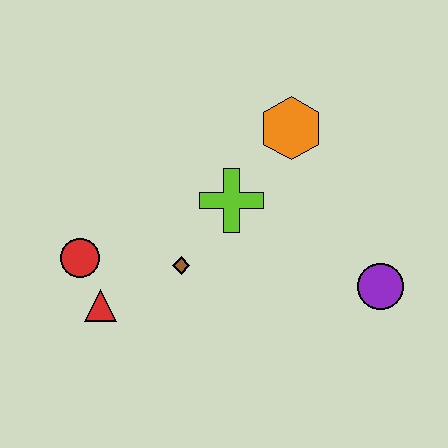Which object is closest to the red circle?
The red triangle is closest to the red circle.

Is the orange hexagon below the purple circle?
No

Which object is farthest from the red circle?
The purple circle is farthest from the red circle.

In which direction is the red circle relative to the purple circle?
The red circle is to the left of the purple circle.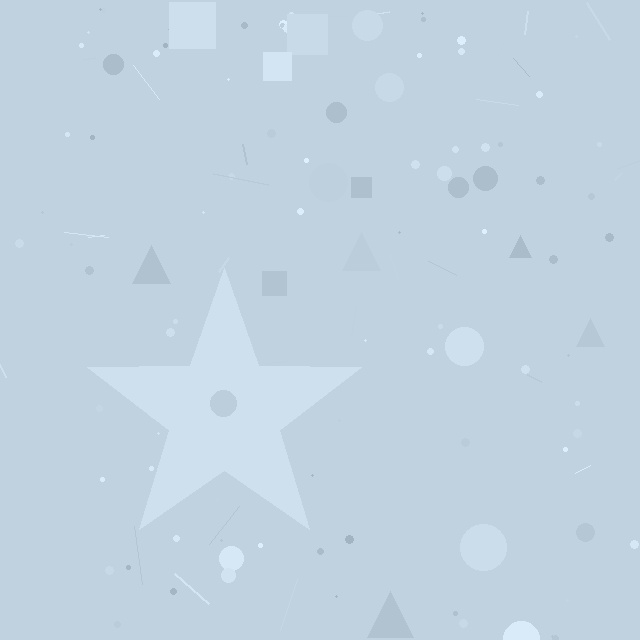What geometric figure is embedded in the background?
A star is embedded in the background.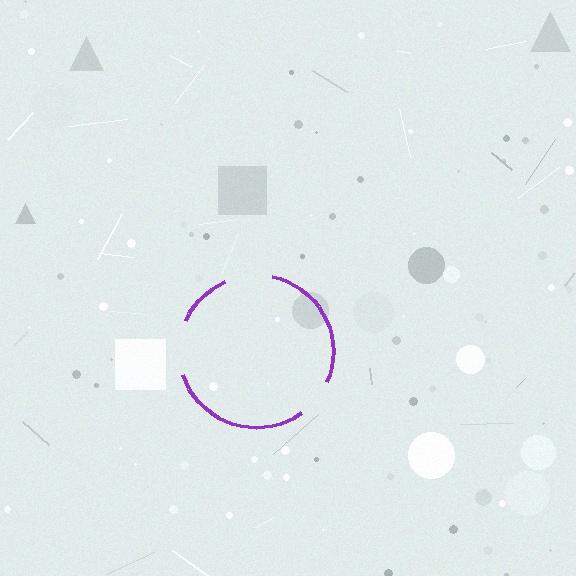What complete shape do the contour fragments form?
The contour fragments form a circle.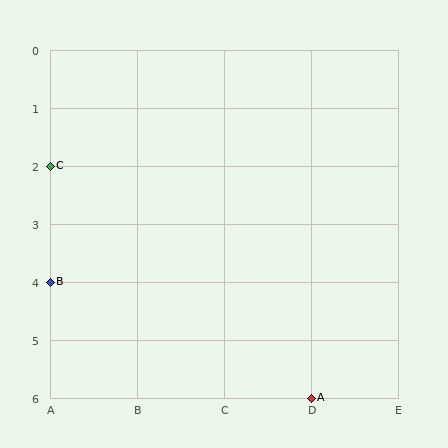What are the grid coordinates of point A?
Point A is at grid coordinates (D, 6).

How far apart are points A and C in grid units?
Points A and C are 3 columns and 4 rows apart (about 5.0 grid units diagonally).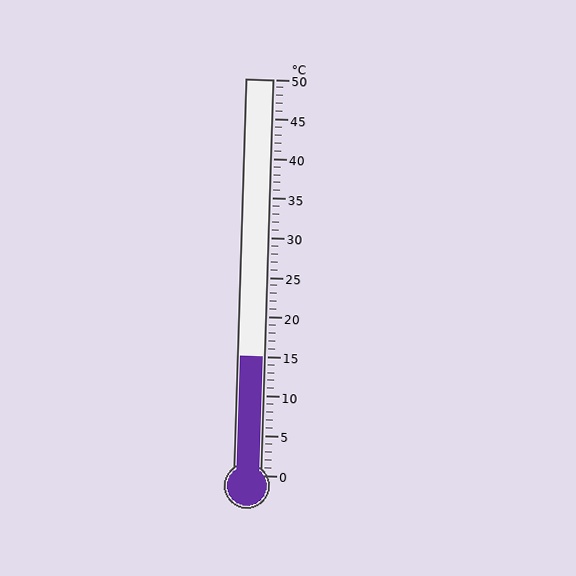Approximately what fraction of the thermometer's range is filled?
The thermometer is filled to approximately 30% of its range.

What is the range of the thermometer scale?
The thermometer scale ranges from 0°C to 50°C.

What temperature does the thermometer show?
The thermometer shows approximately 15°C.